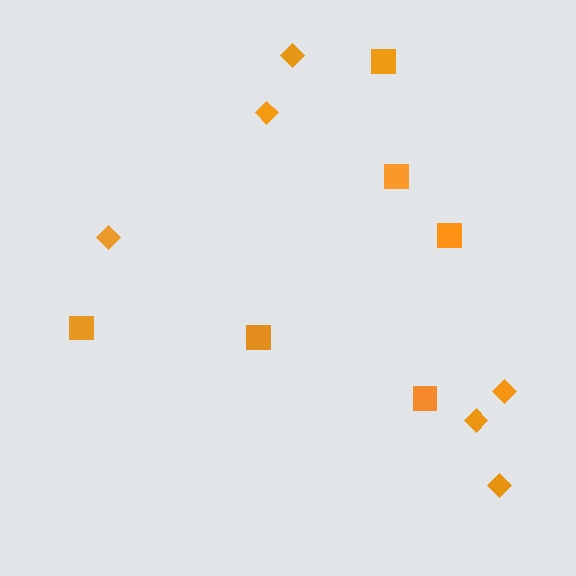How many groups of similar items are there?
There are 2 groups: one group of squares (6) and one group of diamonds (6).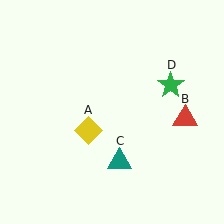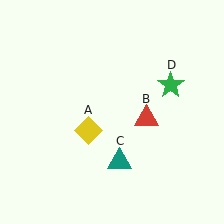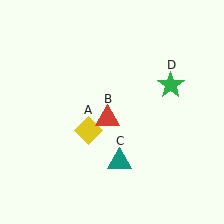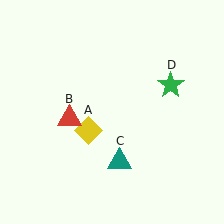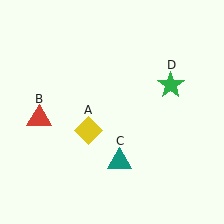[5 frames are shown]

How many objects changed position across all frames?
1 object changed position: red triangle (object B).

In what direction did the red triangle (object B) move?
The red triangle (object B) moved left.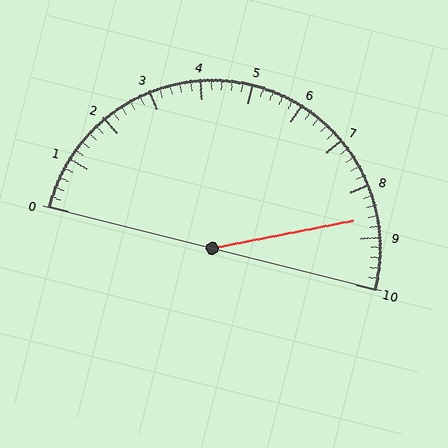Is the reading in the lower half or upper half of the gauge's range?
The reading is in the upper half of the range (0 to 10).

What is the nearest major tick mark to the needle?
The nearest major tick mark is 9.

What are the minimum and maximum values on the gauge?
The gauge ranges from 0 to 10.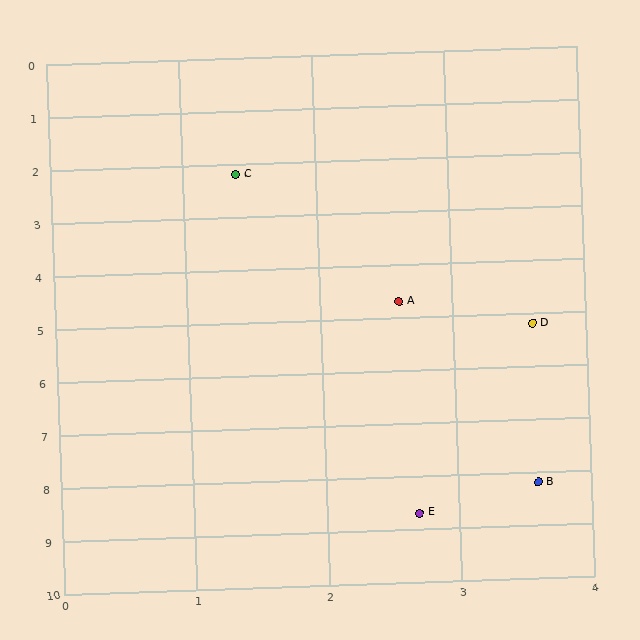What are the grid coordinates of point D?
Point D is at approximately (3.6, 5.2).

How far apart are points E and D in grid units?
Points E and D are about 3.6 grid units apart.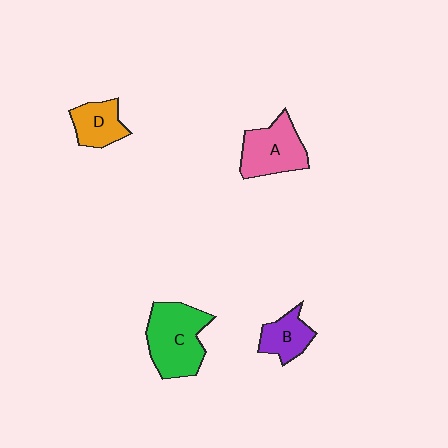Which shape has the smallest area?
Shape B (purple).